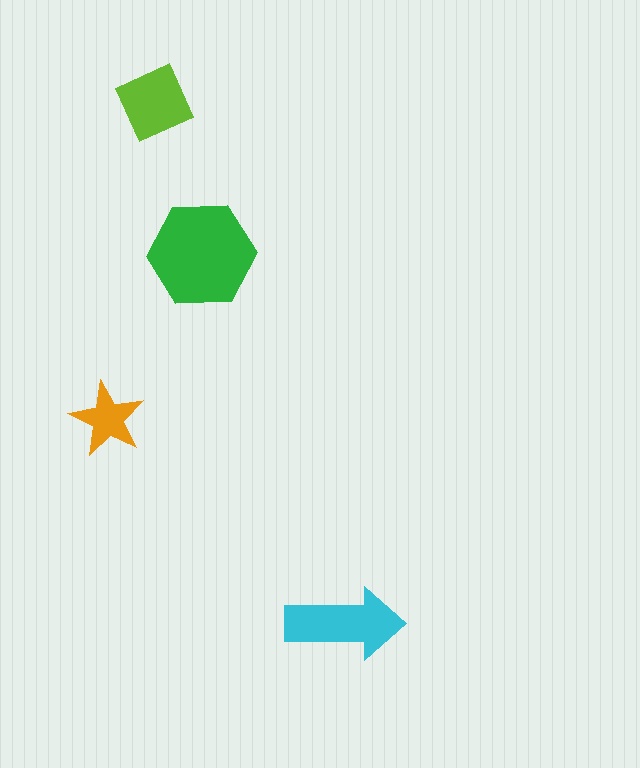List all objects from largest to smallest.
The green hexagon, the cyan arrow, the lime square, the orange star.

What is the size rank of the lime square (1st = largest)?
3rd.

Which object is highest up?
The lime square is topmost.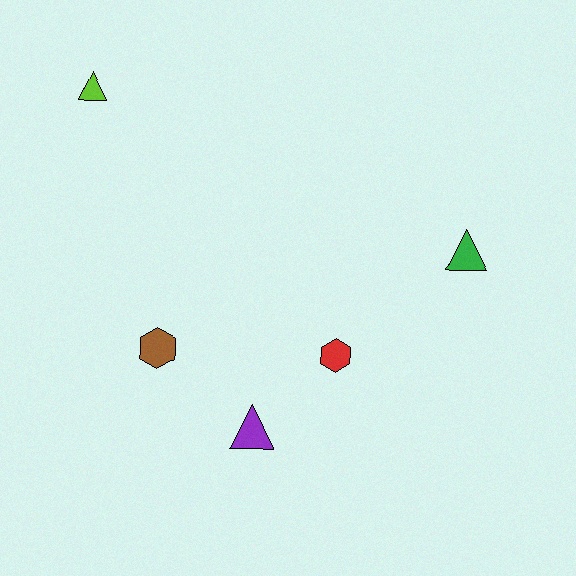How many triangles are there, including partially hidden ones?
There are 3 triangles.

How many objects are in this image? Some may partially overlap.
There are 5 objects.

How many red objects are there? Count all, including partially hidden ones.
There is 1 red object.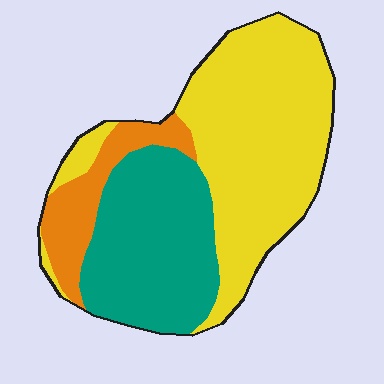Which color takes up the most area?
Yellow, at roughly 50%.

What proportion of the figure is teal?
Teal covers around 35% of the figure.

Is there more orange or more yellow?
Yellow.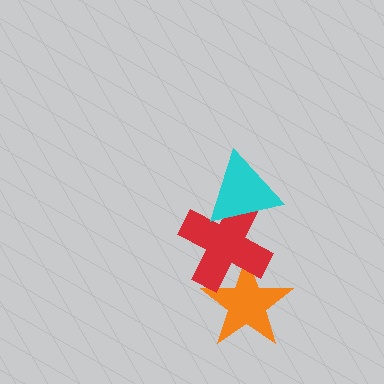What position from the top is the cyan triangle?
The cyan triangle is 1st from the top.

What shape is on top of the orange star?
The red cross is on top of the orange star.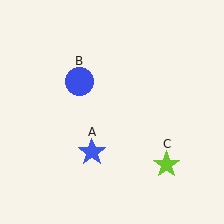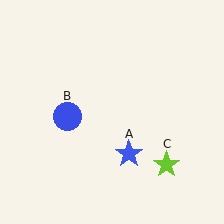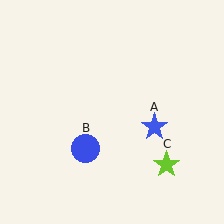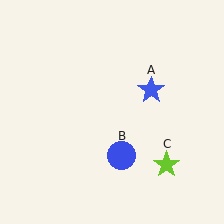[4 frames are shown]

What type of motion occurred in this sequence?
The blue star (object A), blue circle (object B) rotated counterclockwise around the center of the scene.